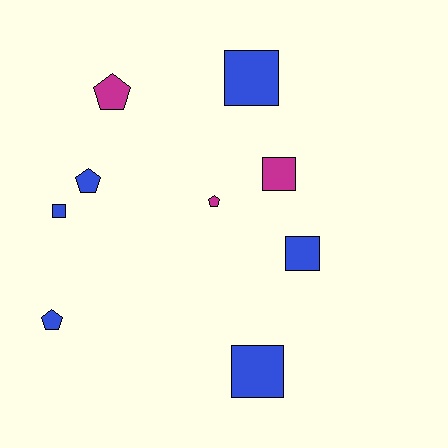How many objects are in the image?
There are 9 objects.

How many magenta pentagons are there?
There are 2 magenta pentagons.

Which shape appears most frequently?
Square, with 5 objects.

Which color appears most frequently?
Blue, with 6 objects.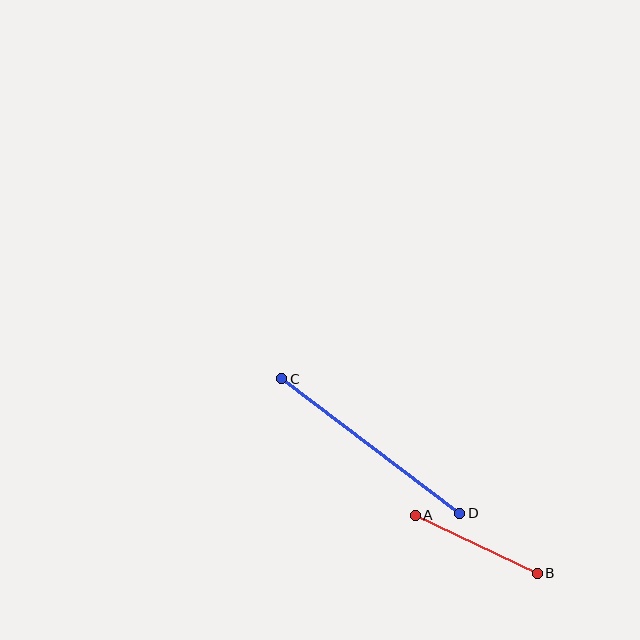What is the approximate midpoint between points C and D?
The midpoint is at approximately (371, 446) pixels.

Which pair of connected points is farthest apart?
Points C and D are farthest apart.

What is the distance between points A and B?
The distance is approximately 135 pixels.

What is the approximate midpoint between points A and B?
The midpoint is at approximately (476, 544) pixels.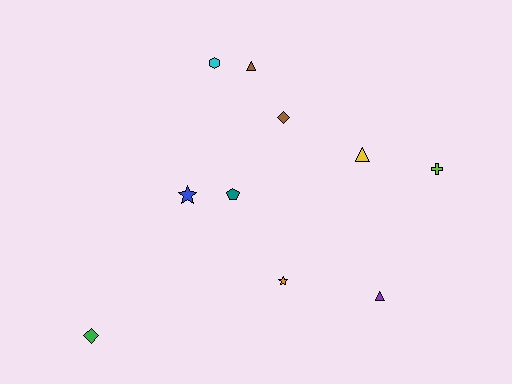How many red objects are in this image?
There are no red objects.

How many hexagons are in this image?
There is 1 hexagon.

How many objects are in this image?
There are 10 objects.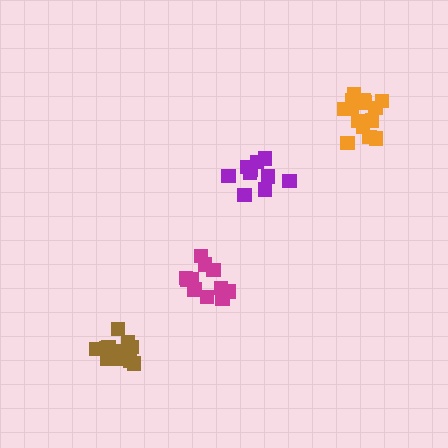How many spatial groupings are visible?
There are 4 spatial groupings.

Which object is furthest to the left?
The brown cluster is leftmost.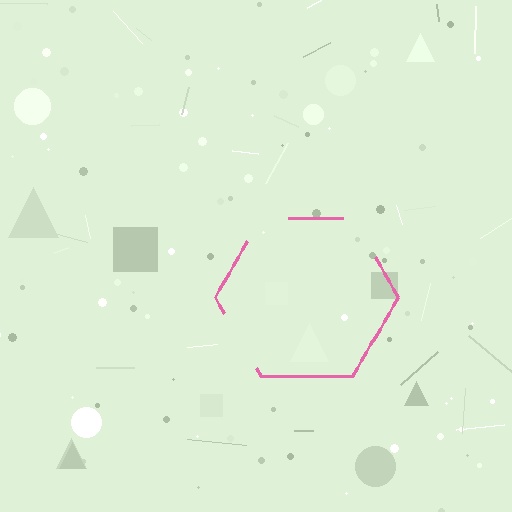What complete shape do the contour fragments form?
The contour fragments form a hexagon.